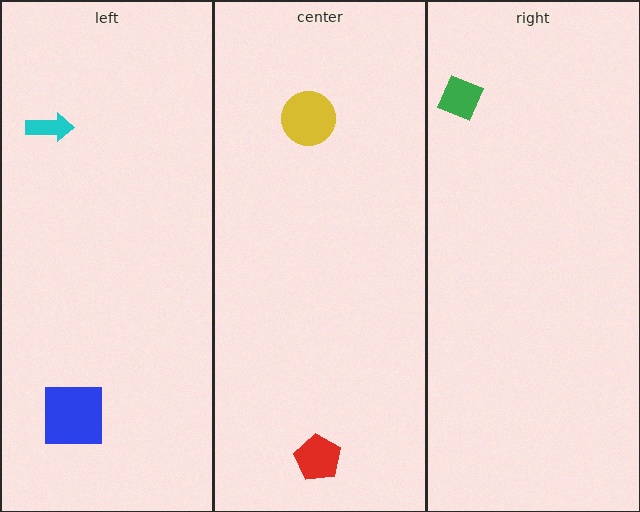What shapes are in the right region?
The green diamond.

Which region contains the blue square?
The left region.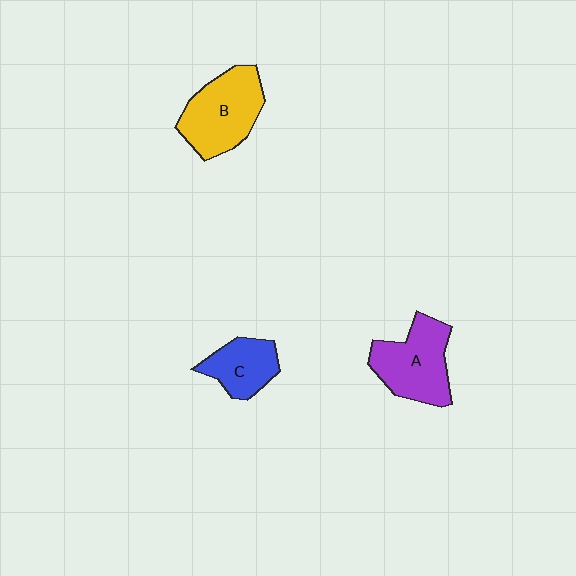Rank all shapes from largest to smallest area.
From largest to smallest: B (yellow), A (purple), C (blue).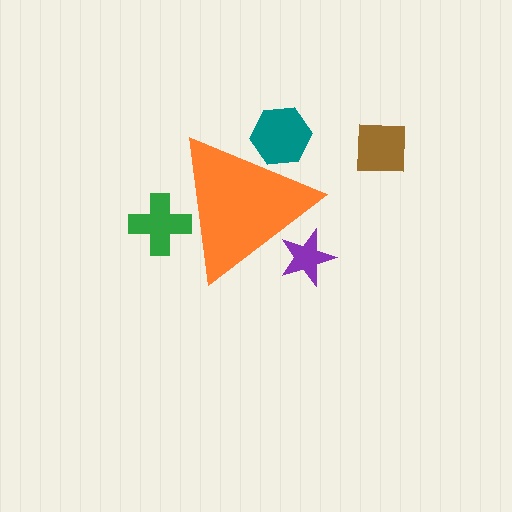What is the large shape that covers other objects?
An orange triangle.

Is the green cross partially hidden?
Yes, the green cross is partially hidden behind the orange triangle.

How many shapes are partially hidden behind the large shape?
3 shapes are partially hidden.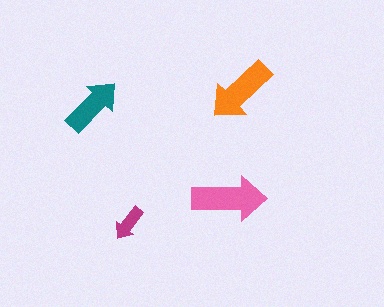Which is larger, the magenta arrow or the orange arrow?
The orange one.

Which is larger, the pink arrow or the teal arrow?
The pink one.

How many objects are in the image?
There are 4 objects in the image.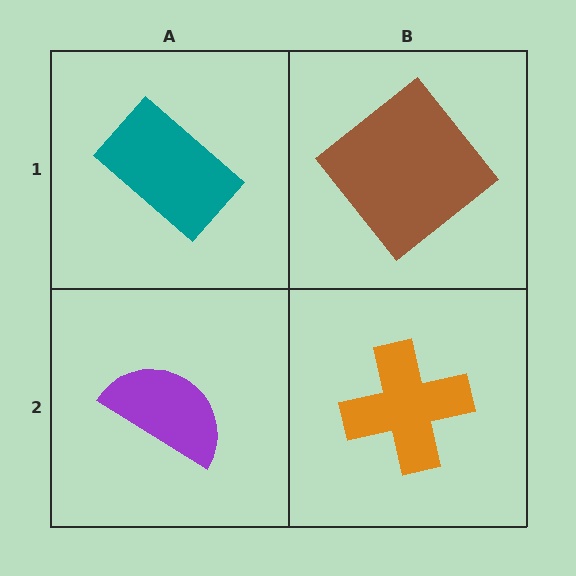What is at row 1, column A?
A teal rectangle.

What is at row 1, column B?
A brown diamond.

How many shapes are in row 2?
2 shapes.